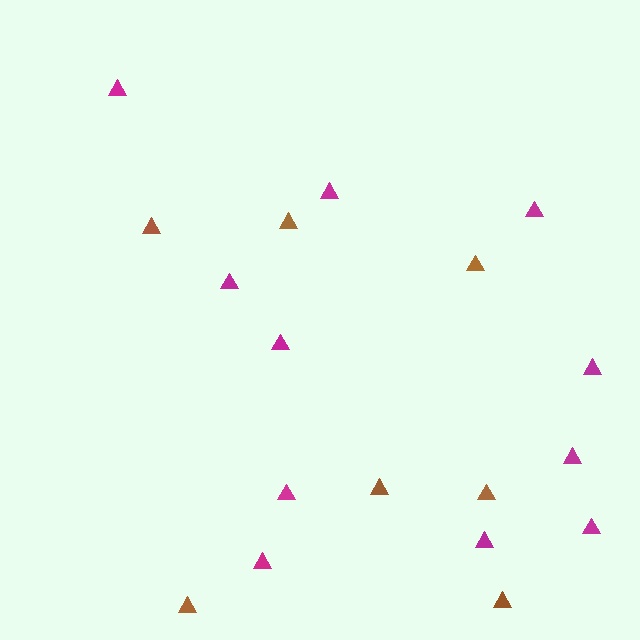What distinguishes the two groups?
There are 2 groups: one group of magenta triangles (11) and one group of brown triangles (7).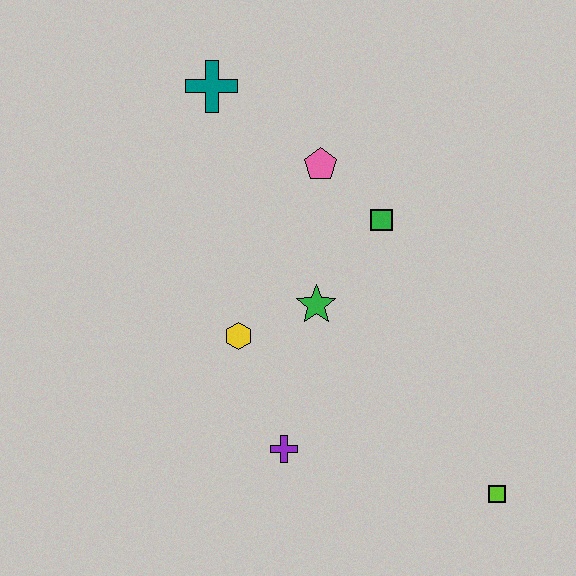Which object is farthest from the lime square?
The teal cross is farthest from the lime square.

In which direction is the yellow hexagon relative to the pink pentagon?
The yellow hexagon is below the pink pentagon.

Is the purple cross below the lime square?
No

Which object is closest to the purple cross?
The yellow hexagon is closest to the purple cross.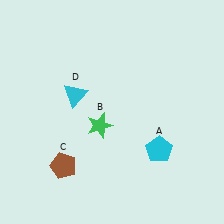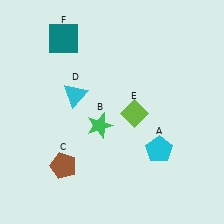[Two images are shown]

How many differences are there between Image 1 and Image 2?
There are 2 differences between the two images.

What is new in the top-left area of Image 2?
A teal square (F) was added in the top-left area of Image 2.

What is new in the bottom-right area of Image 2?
A lime diamond (E) was added in the bottom-right area of Image 2.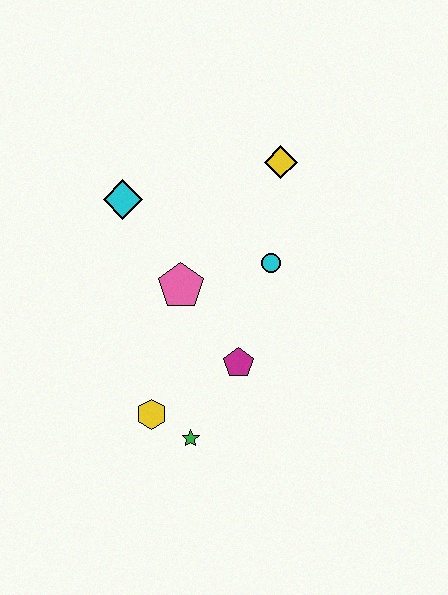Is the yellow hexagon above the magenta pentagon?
No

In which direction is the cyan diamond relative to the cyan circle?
The cyan diamond is to the left of the cyan circle.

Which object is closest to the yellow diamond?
The cyan circle is closest to the yellow diamond.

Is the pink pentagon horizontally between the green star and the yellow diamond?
No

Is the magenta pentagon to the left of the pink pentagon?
No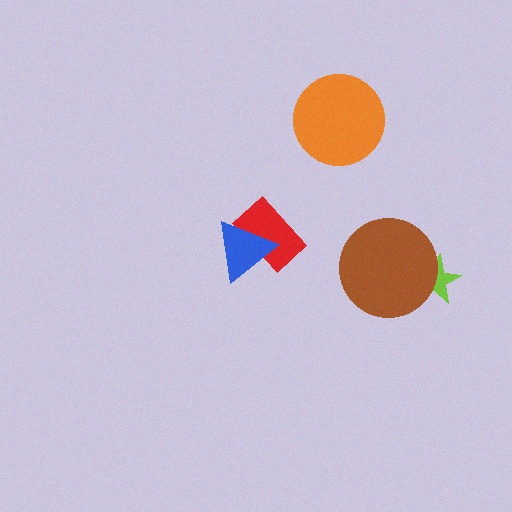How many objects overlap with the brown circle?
1 object overlaps with the brown circle.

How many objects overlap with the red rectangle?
1 object overlaps with the red rectangle.